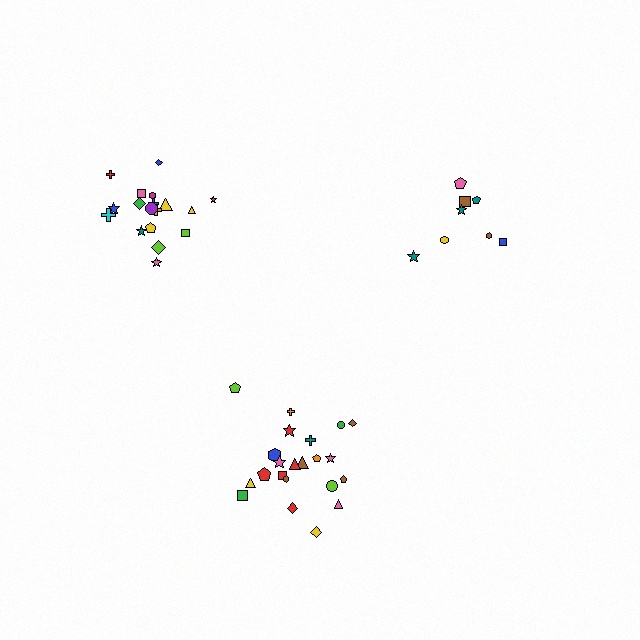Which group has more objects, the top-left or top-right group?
The top-left group.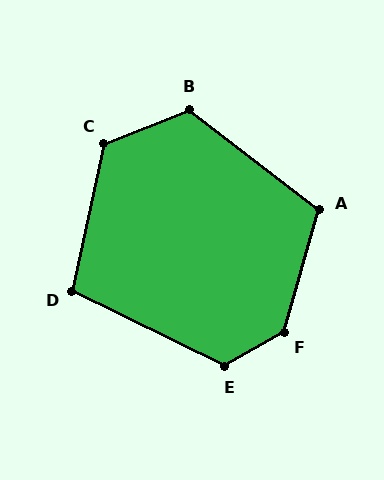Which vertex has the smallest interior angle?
D, at approximately 104 degrees.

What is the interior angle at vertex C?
Approximately 124 degrees (obtuse).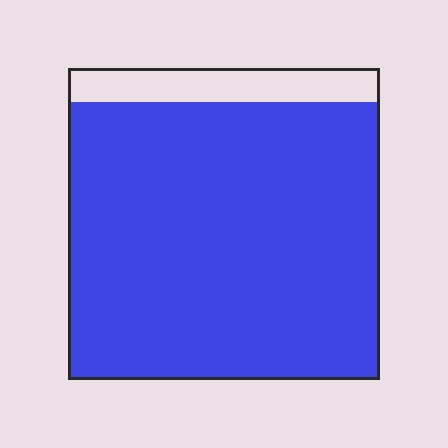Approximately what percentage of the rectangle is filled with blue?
Approximately 90%.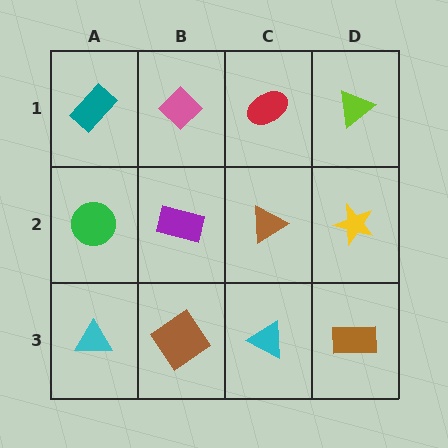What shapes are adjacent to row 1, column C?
A brown triangle (row 2, column C), a pink diamond (row 1, column B), a lime triangle (row 1, column D).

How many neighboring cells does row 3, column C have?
3.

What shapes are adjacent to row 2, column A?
A teal rectangle (row 1, column A), a cyan triangle (row 3, column A), a purple rectangle (row 2, column B).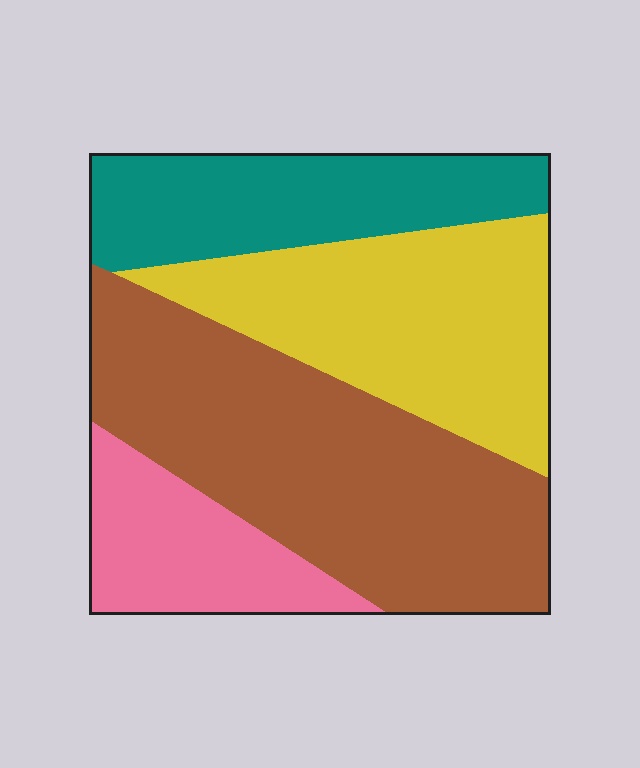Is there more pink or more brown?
Brown.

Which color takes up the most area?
Brown, at roughly 40%.